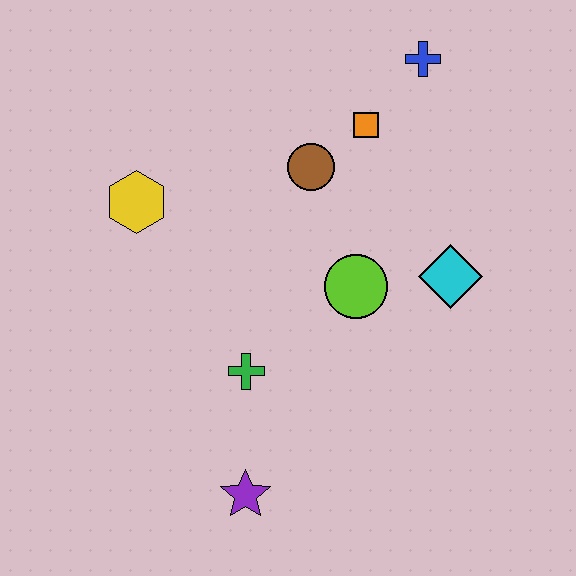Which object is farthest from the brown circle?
The purple star is farthest from the brown circle.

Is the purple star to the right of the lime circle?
No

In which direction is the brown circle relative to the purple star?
The brown circle is above the purple star.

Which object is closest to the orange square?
The brown circle is closest to the orange square.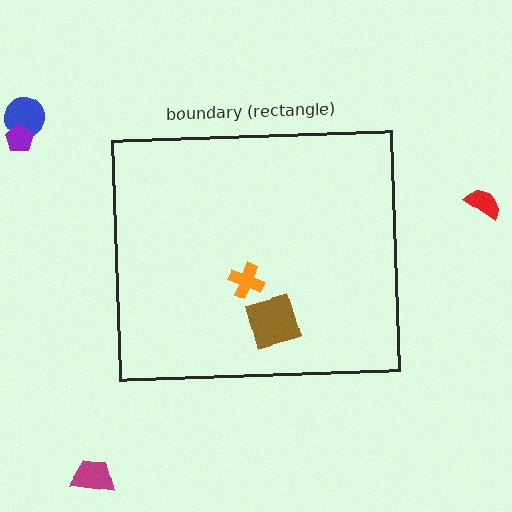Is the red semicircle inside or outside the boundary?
Outside.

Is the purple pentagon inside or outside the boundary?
Outside.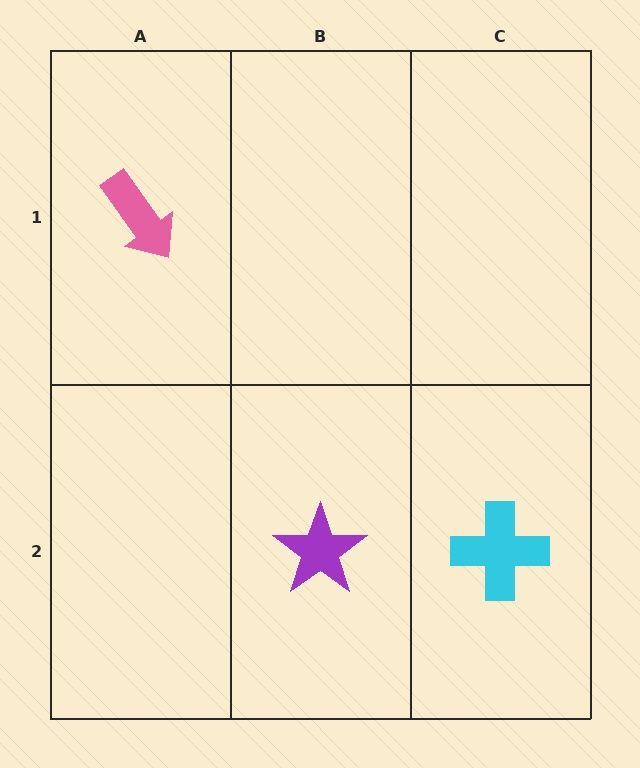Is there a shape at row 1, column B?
No, that cell is empty.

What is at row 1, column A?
A pink arrow.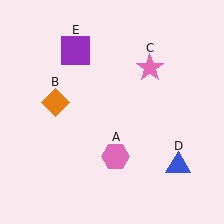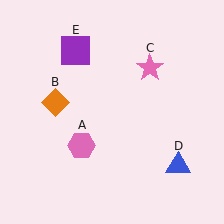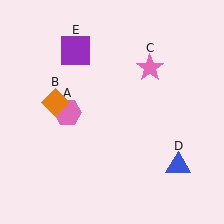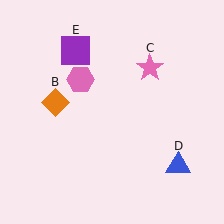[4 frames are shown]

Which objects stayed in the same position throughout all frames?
Orange diamond (object B) and pink star (object C) and blue triangle (object D) and purple square (object E) remained stationary.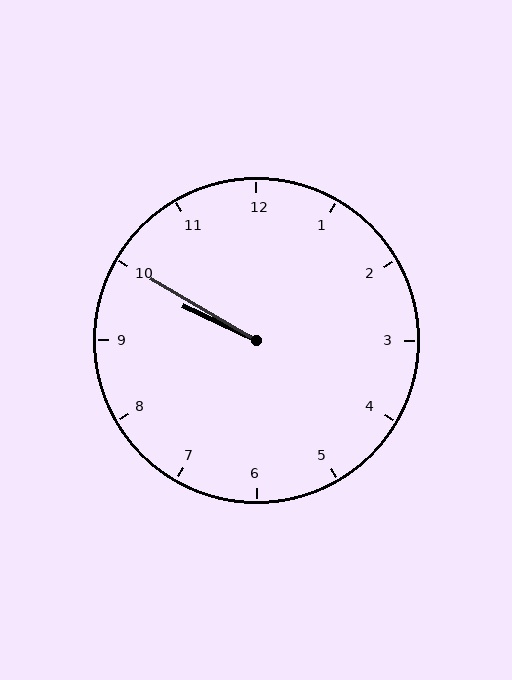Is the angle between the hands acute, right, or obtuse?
It is acute.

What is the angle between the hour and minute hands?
Approximately 5 degrees.